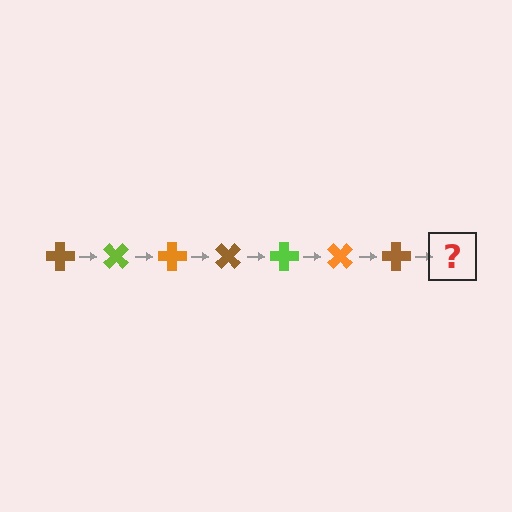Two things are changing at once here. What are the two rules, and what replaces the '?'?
The two rules are that it rotates 45 degrees each step and the color cycles through brown, lime, and orange. The '?' should be a lime cross, rotated 315 degrees from the start.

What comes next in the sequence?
The next element should be a lime cross, rotated 315 degrees from the start.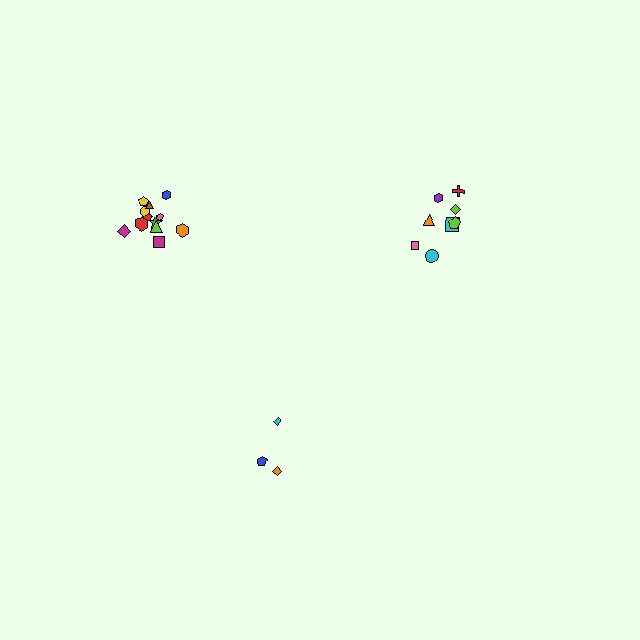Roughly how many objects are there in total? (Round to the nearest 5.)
Roughly 25 objects in total.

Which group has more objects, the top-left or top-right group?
The top-left group.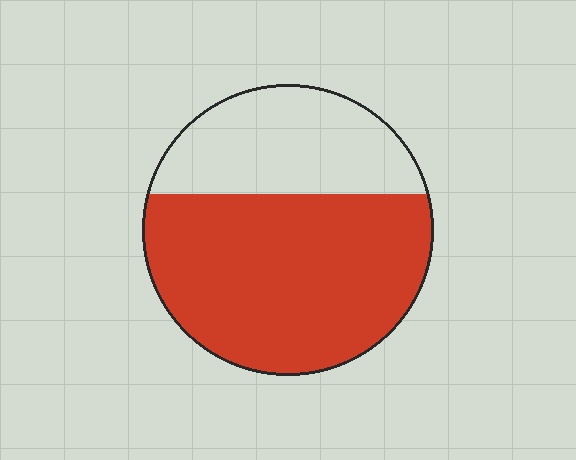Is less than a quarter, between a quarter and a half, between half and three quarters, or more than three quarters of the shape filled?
Between half and three quarters.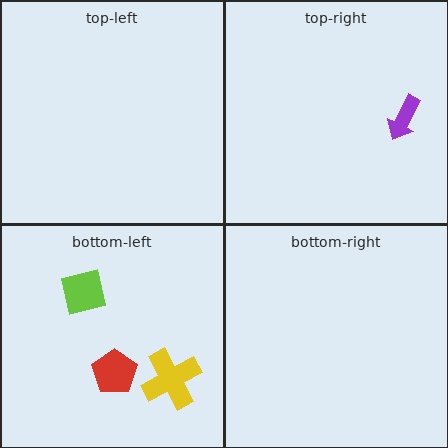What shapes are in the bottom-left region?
The lime square, the red pentagon, the yellow cross.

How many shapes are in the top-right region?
1.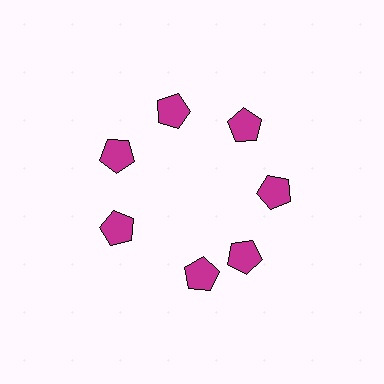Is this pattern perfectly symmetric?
No. The 7 magenta pentagons are arranged in a ring, but one element near the 6 o'clock position is rotated out of alignment along the ring, breaking the 7-fold rotational symmetry.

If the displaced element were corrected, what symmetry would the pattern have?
It would have 7-fold rotational symmetry — the pattern would map onto itself every 51 degrees.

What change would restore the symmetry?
The symmetry would be restored by rotating it back into even spacing with its neighbors so that all 7 pentagons sit at equal angles and equal distance from the center.